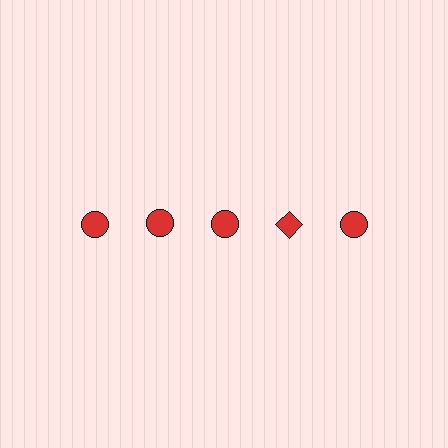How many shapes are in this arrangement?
There are 5 shapes arranged in a grid pattern.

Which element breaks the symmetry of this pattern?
The red diamond in the top row, second from right column breaks the symmetry. All other shapes are red circles.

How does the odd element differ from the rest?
It has a different shape: diamond instead of circle.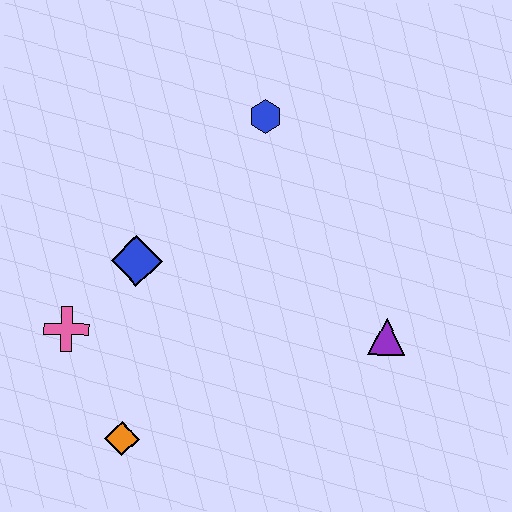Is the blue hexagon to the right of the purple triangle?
No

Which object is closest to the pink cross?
The blue diamond is closest to the pink cross.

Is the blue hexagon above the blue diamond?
Yes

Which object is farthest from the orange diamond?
The blue hexagon is farthest from the orange diamond.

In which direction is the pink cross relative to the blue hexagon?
The pink cross is below the blue hexagon.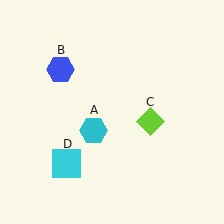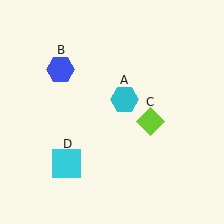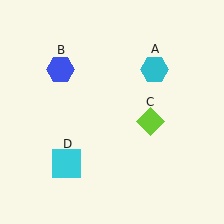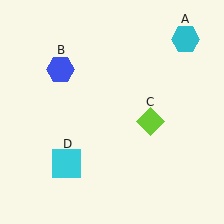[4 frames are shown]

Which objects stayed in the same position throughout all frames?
Blue hexagon (object B) and lime diamond (object C) and cyan square (object D) remained stationary.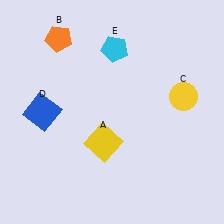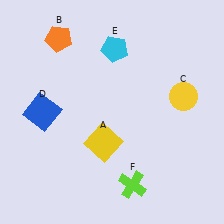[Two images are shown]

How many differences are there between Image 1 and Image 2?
There is 1 difference between the two images.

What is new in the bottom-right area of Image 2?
A lime cross (F) was added in the bottom-right area of Image 2.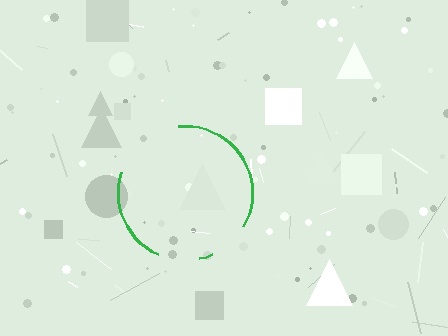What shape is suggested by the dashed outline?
The dashed outline suggests a circle.